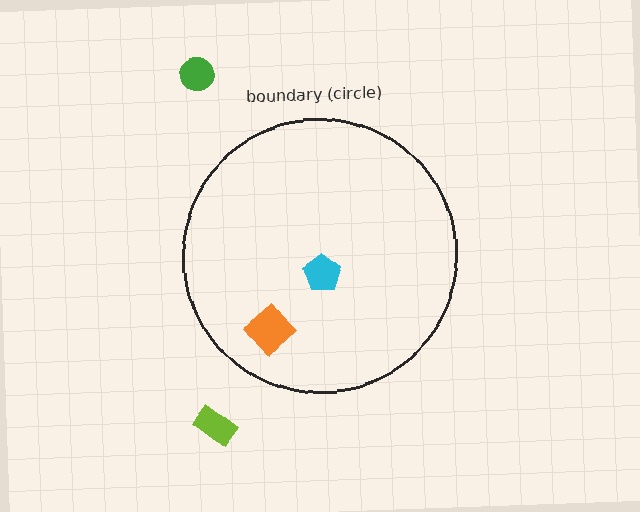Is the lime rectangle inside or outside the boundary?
Outside.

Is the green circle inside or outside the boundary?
Outside.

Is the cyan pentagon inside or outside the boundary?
Inside.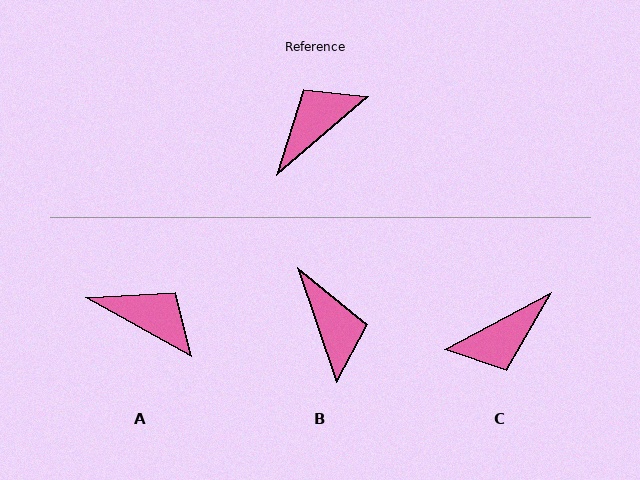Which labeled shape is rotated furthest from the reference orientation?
C, about 167 degrees away.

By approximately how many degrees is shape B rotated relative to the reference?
Approximately 112 degrees clockwise.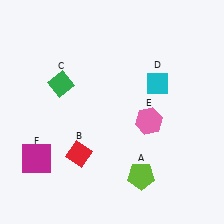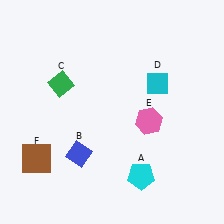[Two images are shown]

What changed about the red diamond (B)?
In Image 1, B is red. In Image 2, it changed to blue.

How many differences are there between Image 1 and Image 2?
There are 3 differences between the two images.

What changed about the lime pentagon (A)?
In Image 1, A is lime. In Image 2, it changed to cyan.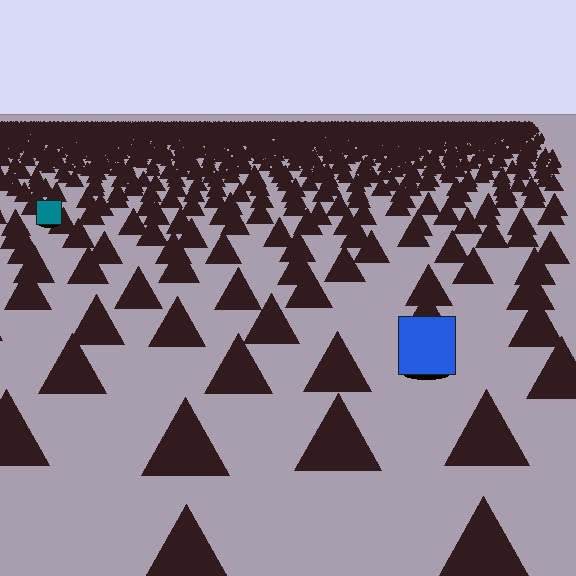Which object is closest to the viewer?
The blue square is closest. The texture marks near it are larger and more spread out.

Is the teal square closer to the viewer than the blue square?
No. The blue square is closer — you can tell from the texture gradient: the ground texture is coarser near it.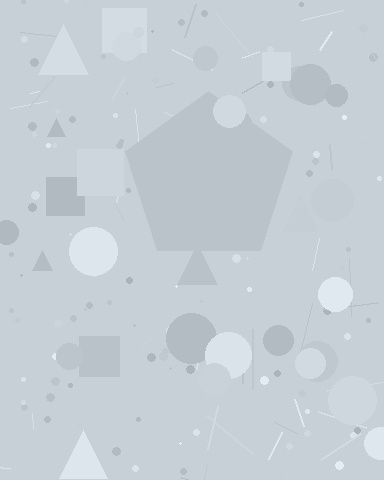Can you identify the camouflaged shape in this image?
The camouflaged shape is a pentagon.